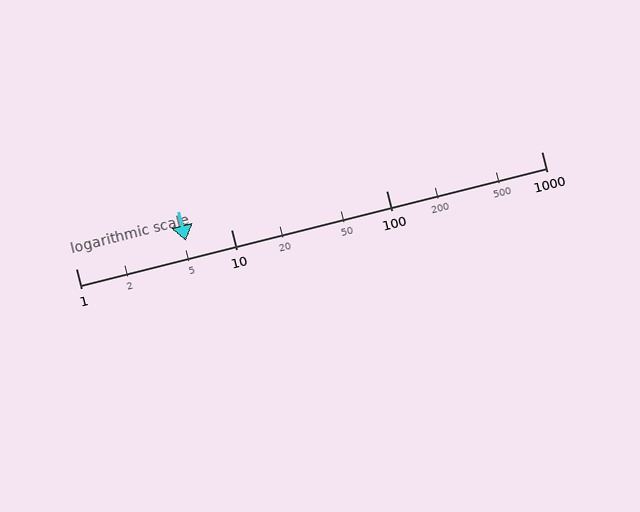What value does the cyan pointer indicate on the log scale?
The pointer indicates approximately 5.1.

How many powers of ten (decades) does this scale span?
The scale spans 3 decades, from 1 to 1000.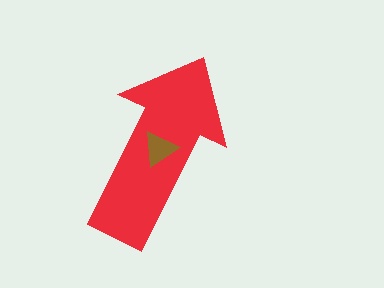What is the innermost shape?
The brown triangle.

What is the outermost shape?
The red arrow.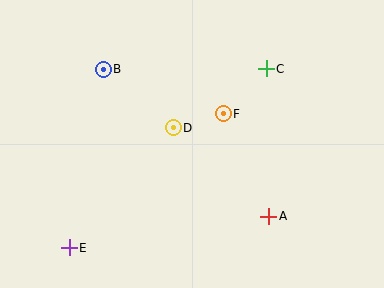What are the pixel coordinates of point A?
Point A is at (269, 216).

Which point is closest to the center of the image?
Point D at (173, 128) is closest to the center.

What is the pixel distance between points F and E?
The distance between F and E is 204 pixels.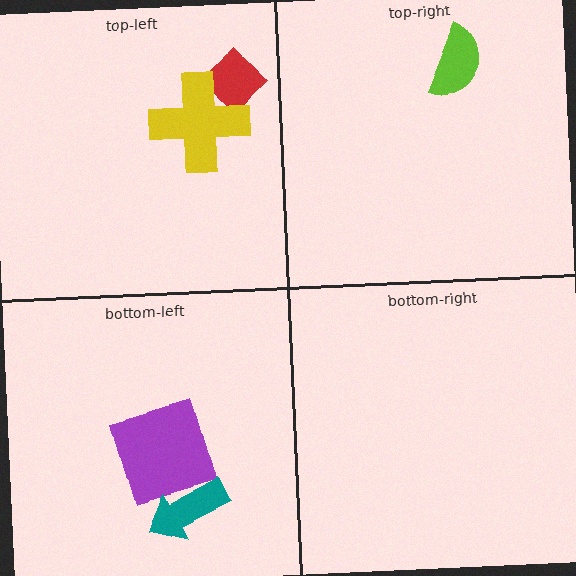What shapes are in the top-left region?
The red diamond, the yellow cross.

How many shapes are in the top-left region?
2.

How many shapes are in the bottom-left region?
2.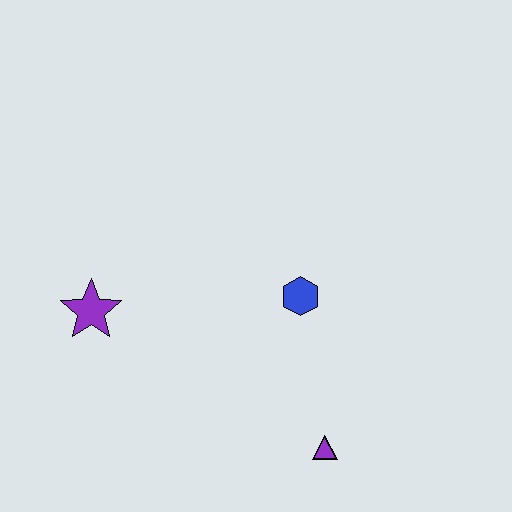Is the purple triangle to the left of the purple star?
No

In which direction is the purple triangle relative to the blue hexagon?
The purple triangle is below the blue hexagon.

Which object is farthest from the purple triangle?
The purple star is farthest from the purple triangle.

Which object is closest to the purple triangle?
The blue hexagon is closest to the purple triangle.